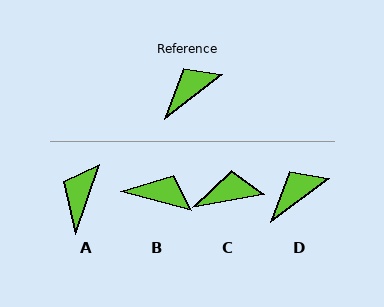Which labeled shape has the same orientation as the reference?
D.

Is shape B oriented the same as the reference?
No, it is off by about 53 degrees.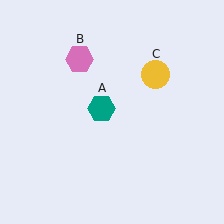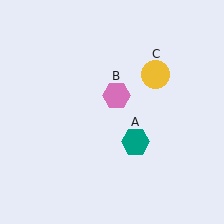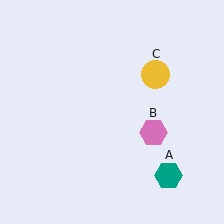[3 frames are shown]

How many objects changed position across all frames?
2 objects changed position: teal hexagon (object A), pink hexagon (object B).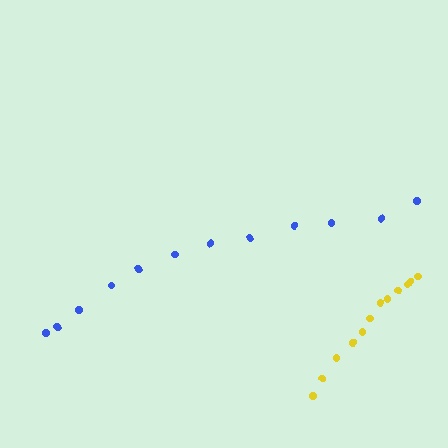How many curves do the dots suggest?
There are 2 distinct paths.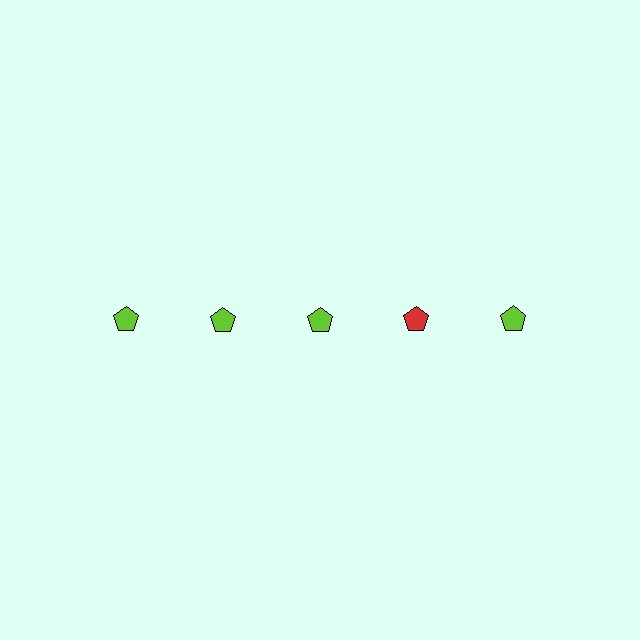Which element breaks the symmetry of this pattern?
The red pentagon in the top row, second from right column breaks the symmetry. All other shapes are lime pentagons.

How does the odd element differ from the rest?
It has a different color: red instead of lime.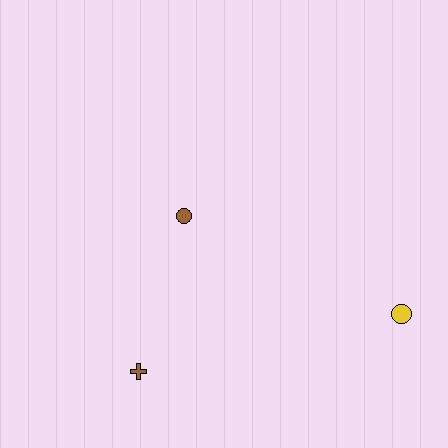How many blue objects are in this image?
There are no blue objects.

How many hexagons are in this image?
There are no hexagons.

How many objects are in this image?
There are 3 objects.